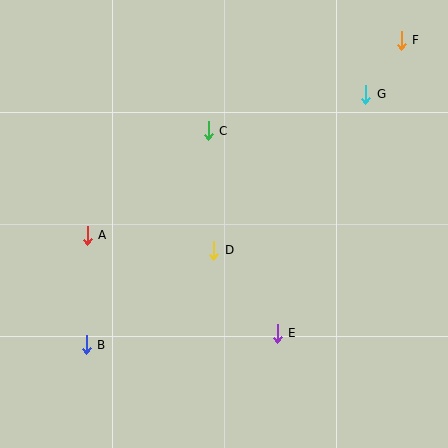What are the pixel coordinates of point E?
Point E is at (277, 333).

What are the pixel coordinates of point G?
Point G is at (366, 94).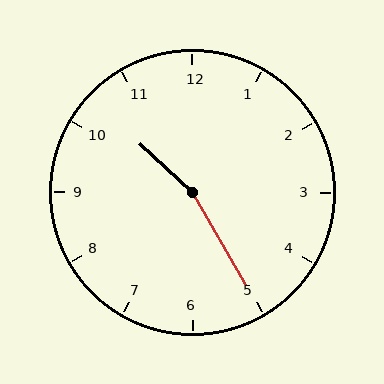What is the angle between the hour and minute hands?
Approximately 162 degrees.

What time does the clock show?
10:25.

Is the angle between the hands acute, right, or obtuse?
It is obtuse.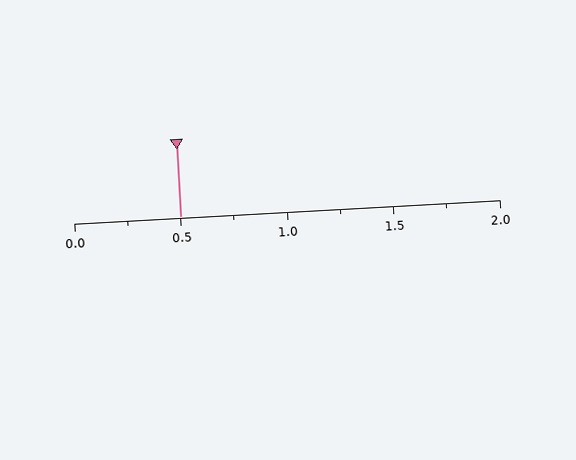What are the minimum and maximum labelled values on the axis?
The axis runs from 0.0 to 2.0.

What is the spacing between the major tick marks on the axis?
The major ticks are spaced 0.5 apart.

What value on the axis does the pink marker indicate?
The marker indicates approximately 0.5.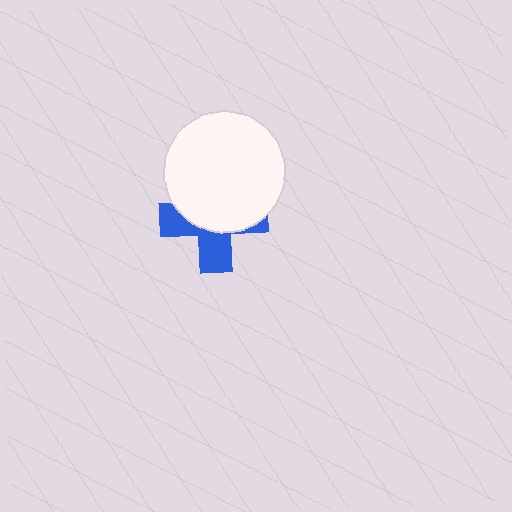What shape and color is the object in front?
The object in front is a white circle.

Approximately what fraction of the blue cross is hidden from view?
Roughly 59% of the blue cross is hidden behind the white circle.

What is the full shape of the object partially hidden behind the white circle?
The partially hidden object is a blue cross.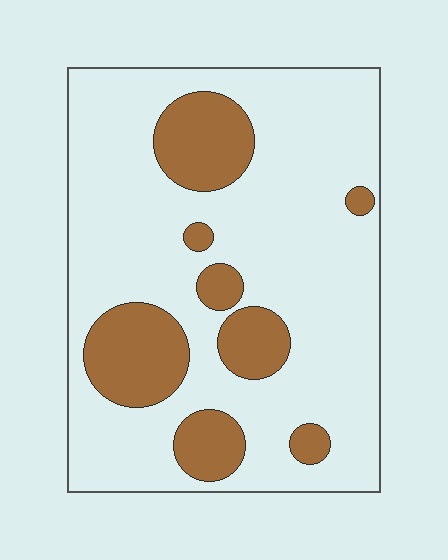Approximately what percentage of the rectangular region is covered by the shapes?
Approximately 20%.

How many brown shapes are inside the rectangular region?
8.